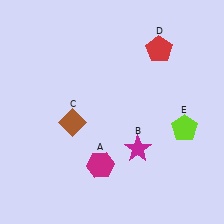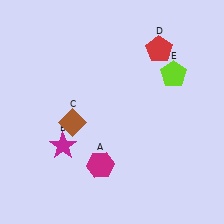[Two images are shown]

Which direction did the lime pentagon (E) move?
The lime pentagon (E) moved up.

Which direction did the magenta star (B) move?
The magenta star (B) moved left.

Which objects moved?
The objects that moved are: the magenta star (B), the lime pentagon (E).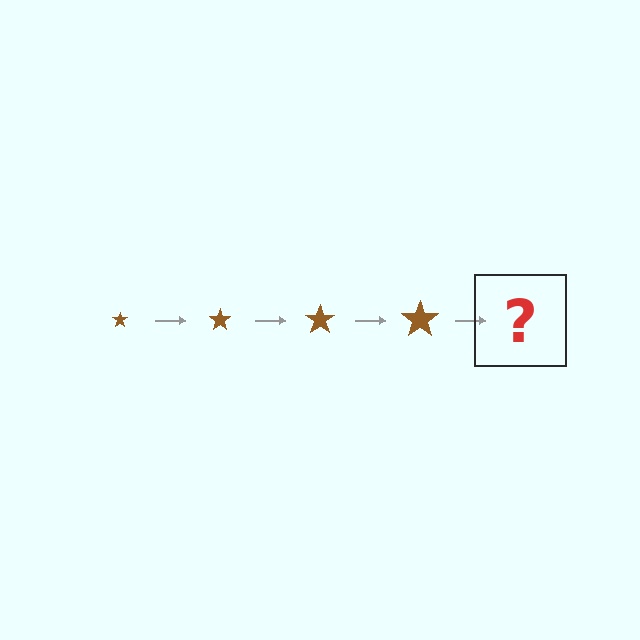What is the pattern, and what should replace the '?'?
The pattern is that the star gets progressively larger each step. The '?' should be a brown star, larger than the previous one.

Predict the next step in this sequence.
The next step is a brown star, larger than the previous one.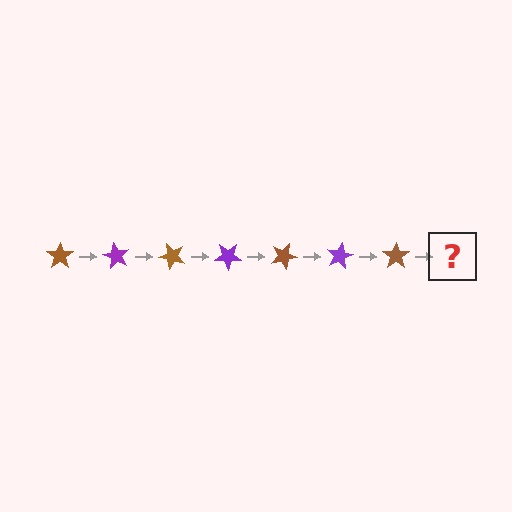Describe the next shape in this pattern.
It should be a purple star, rotated 420 degrees from the start.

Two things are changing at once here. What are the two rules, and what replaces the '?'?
The two rules are that it rotates 60 degrees each step and the color cycles through brown and purple. The '?' should be a purple star, rotated 420 degrees from the start.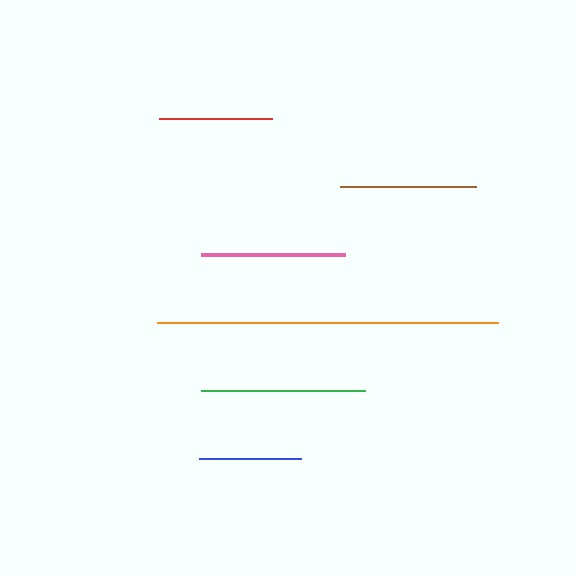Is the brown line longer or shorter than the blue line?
The brown line is longer than the blue line.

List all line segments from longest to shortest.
From longest to shortest: orange, green, pink, brown, red, blue.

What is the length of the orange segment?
The orange segment is approximately 340 pixels long.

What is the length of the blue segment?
The blue segment is approximately 102 pixels long.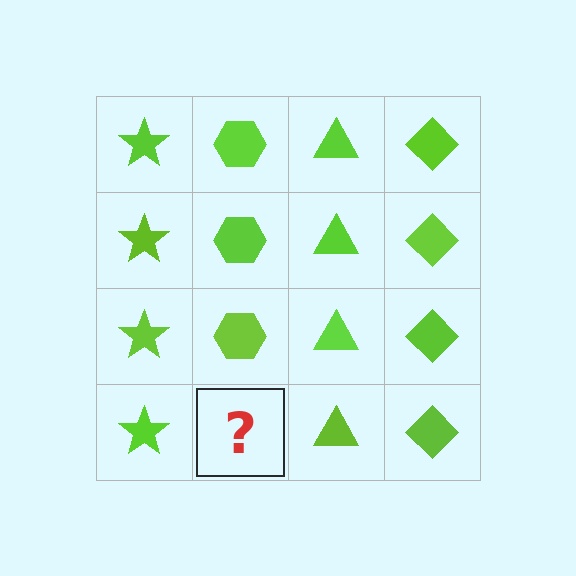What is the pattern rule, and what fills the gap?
The rule is that each column has a consistent shape. The gap should be filled with a lime hexagon.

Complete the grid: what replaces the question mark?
The question mark should be replaced with a lime hexagon.